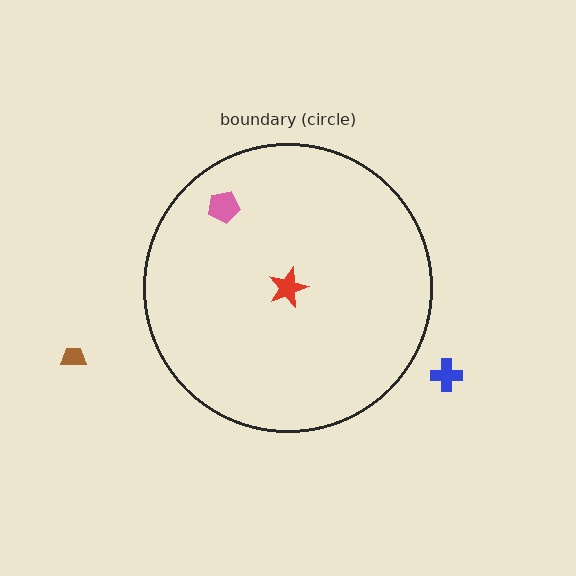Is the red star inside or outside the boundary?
Inside.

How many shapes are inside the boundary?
2 inside, 2 outside.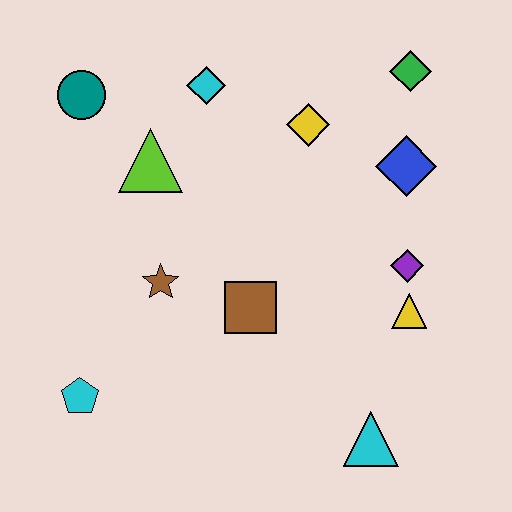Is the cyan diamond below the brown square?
No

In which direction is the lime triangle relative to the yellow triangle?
The lime triangle is to the left of the yellow triangle.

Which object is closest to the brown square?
The brown star is closest to the brown square.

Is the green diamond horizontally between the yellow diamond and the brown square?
No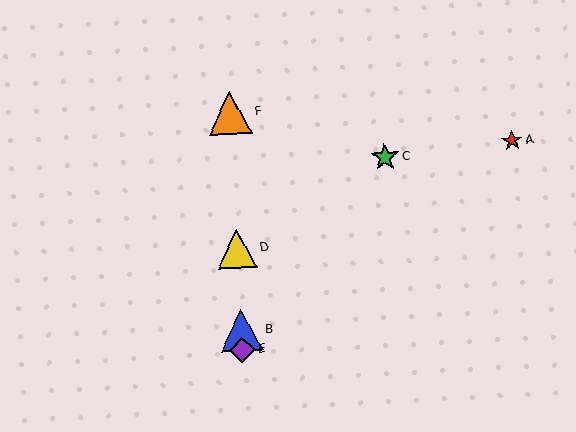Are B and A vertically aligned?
No, B is at x≈241 and A is at x≈512.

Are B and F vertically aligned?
Yes, both are at x≈241.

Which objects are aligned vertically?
Objects B, D, E, F are aligned vertically.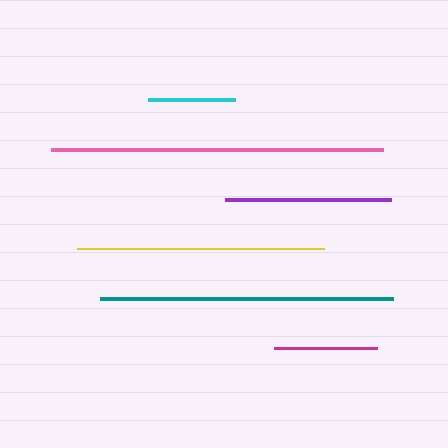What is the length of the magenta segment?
The magenta segment is approximately 103 pixels long.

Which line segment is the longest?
The pink line is the longest at approximately 332 pixels.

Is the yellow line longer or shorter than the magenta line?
The yellow line is longer than the magenta line.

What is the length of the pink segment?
The pink segment is approximately 332 pixels long.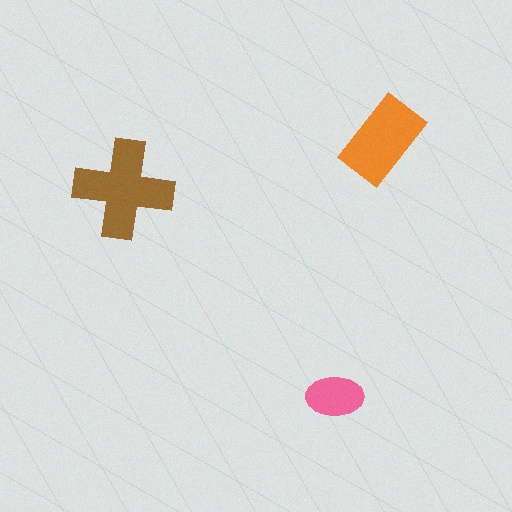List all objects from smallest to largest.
The pink ellipse, the orange rectangle, the brown cross.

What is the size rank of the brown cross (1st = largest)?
1st.